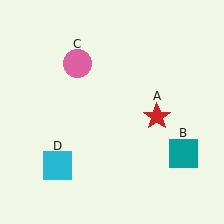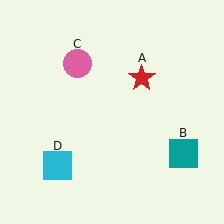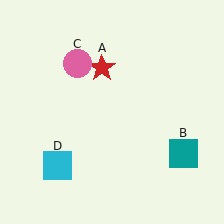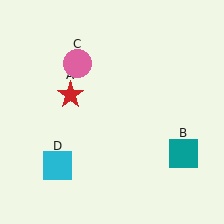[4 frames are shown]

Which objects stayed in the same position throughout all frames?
Teal square (object B) and pink circle (object C) and cyan square (object D) remained stationary.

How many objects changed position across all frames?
1 object changed position: red star (object A).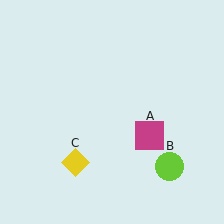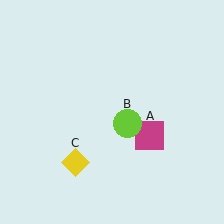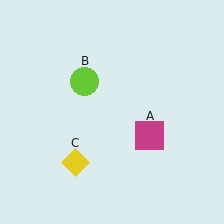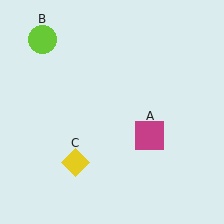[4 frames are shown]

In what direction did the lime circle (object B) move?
The lime circle (object B) moved up and to the left.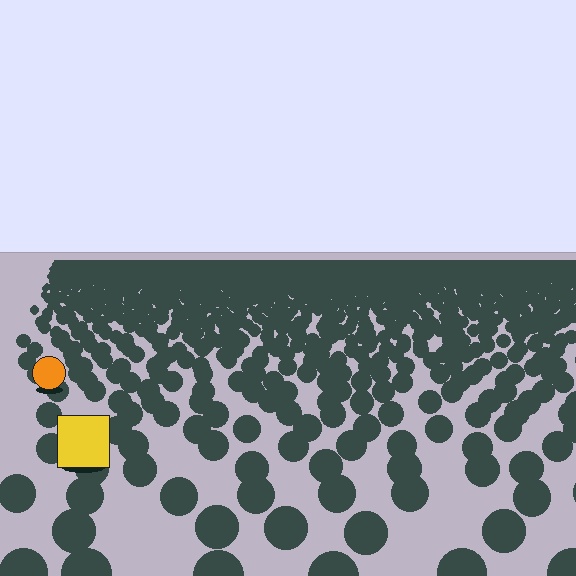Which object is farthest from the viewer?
The orange circle is farthest from the viewer. It appears smaller and the ground texture around it is denser.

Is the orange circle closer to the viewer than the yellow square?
No. The yellow square is closer — you can tell from the texture gradient: the ground texture is coarser near it.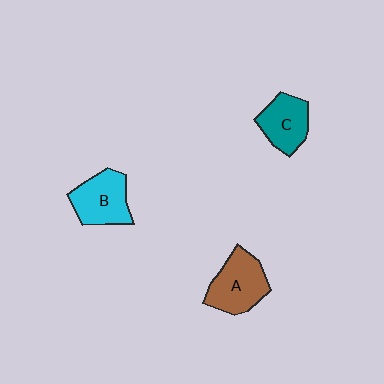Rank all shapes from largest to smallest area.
From largest to smallest: A (brown), B (cyan), C (teal).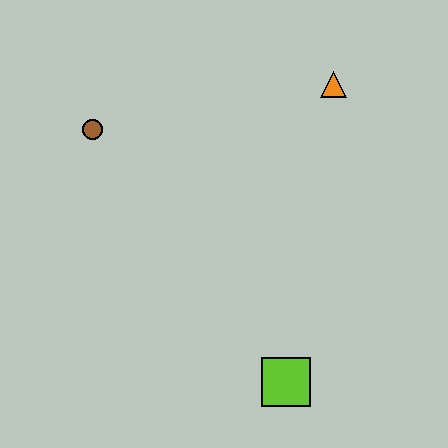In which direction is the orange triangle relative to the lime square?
The orange triangle is above the lime square.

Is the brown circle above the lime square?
Yes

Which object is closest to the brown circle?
The orange triangle is closest to the brown circle.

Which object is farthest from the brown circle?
The lime square is farthest from the brown circle.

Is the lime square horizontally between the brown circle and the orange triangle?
Yes